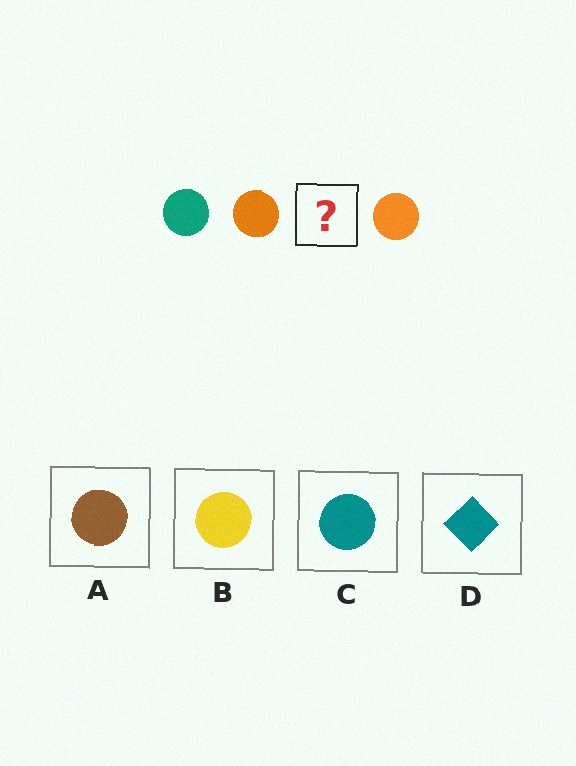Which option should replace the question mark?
Option C.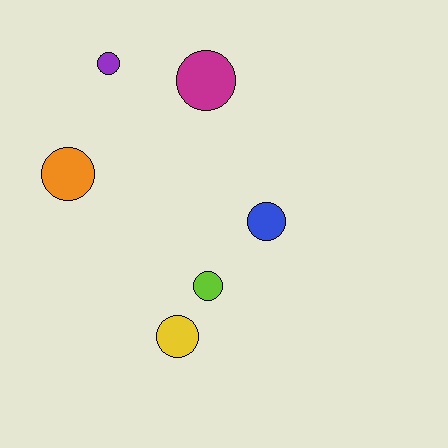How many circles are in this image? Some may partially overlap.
There are 6 circles.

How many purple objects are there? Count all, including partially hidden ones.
There is 1 purple object.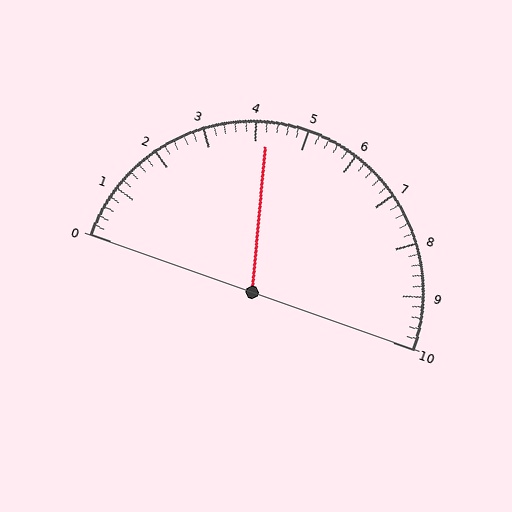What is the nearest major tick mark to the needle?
The nearest major tick mark is 4.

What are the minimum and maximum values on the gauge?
The gauge ranges from 0 to 10.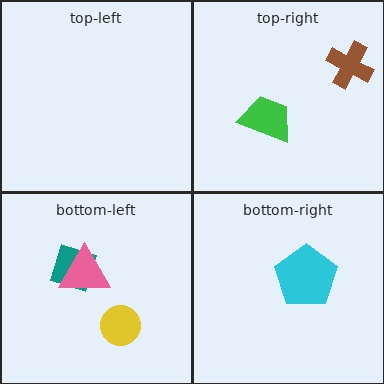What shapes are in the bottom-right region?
The cyan pentagon.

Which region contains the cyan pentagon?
The bottom-right region.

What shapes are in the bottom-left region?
The yellow circle, the teal diamond, the pink triangle.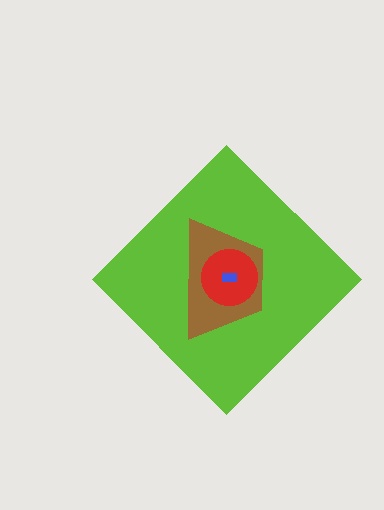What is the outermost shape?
The lime diamond.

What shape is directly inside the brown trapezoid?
The red circle.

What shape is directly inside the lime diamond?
The brown trapezoid.